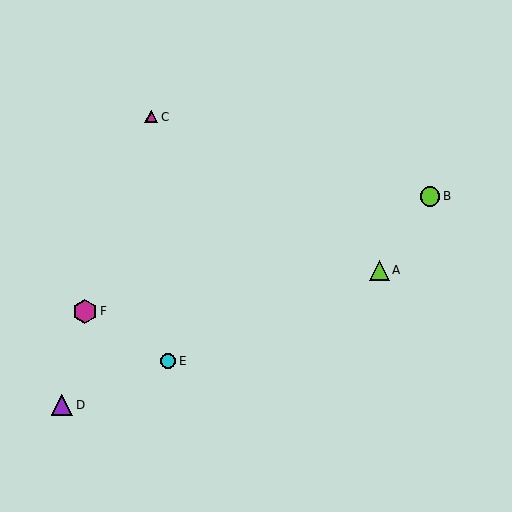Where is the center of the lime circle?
The center of the lime circle is at (430, 196).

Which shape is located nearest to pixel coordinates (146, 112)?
The magenta triangle (labeled C) at (151, 117) is nearest to that location.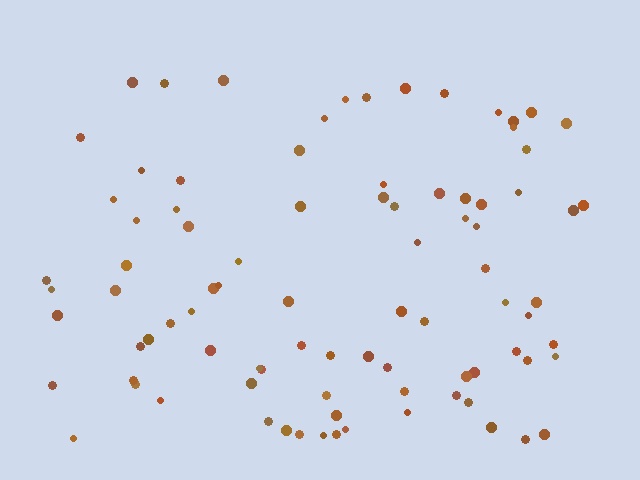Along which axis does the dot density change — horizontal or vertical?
Vertical.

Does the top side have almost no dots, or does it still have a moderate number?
Still a moderate number, just noticeably fewer than the bottom.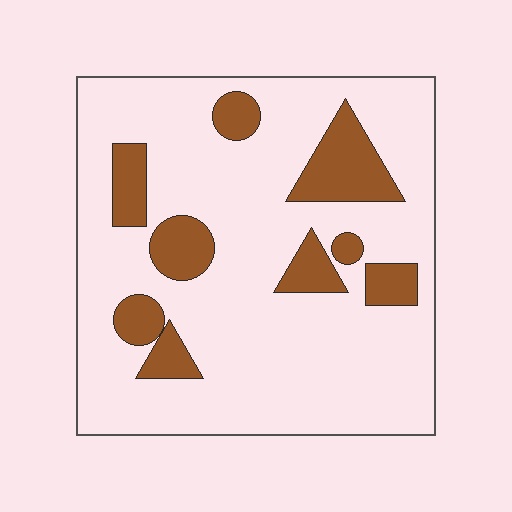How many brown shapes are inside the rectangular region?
9.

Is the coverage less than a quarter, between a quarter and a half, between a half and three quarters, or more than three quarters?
Less than a quarter.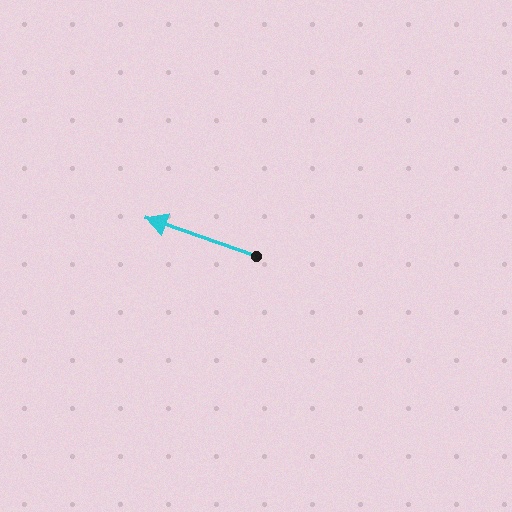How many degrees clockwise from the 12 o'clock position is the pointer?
Approximately 289 degrees.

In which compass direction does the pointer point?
West.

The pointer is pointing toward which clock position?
Roughly 10 o'clock.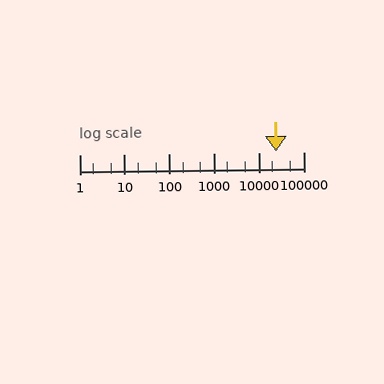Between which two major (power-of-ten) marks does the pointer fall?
The pointer is between 10000 and 100000.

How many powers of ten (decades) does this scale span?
The scale spans 5 decades, from 1 to 100000.